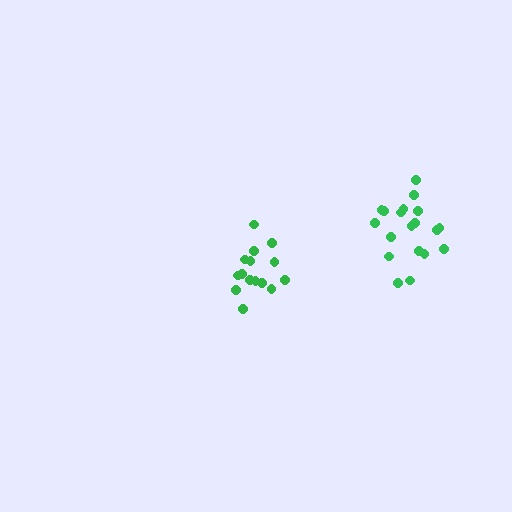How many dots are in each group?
Group 1: 15 dots, Group 2: 19 dots (34 total).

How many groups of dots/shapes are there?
There are 2 groups.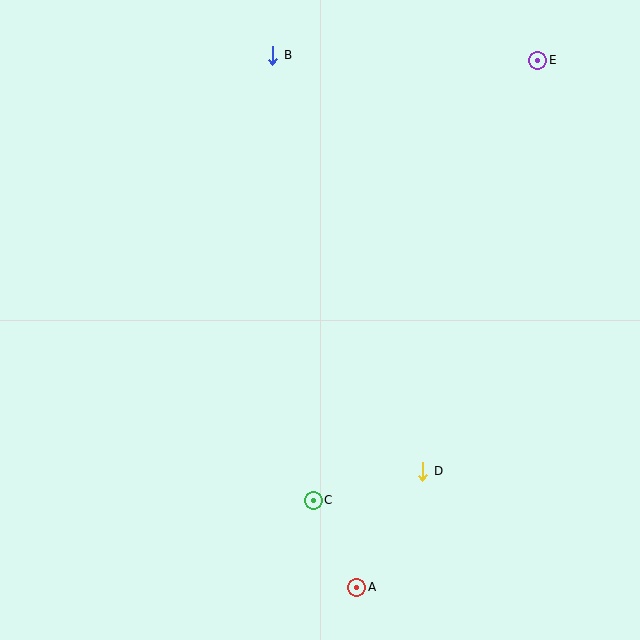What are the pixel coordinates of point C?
Point C is at (313, 500).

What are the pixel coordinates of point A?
Point A is at (357, 587).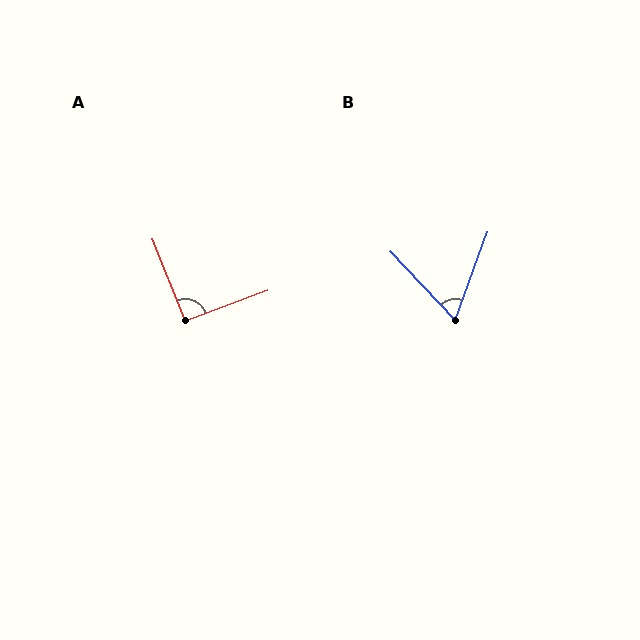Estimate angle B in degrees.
Approximately 63 degrees.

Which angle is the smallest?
B, at approximately 63 degrees.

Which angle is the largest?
A, at approximately 91 degrees.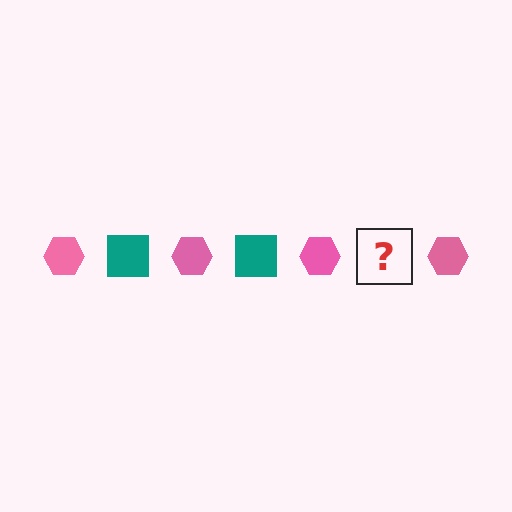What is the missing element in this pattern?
The missing element is a teal square.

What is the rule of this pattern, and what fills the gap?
The rule is that the pattern alternates between pink hexagon and teal square. The gap should be filled with a teal square.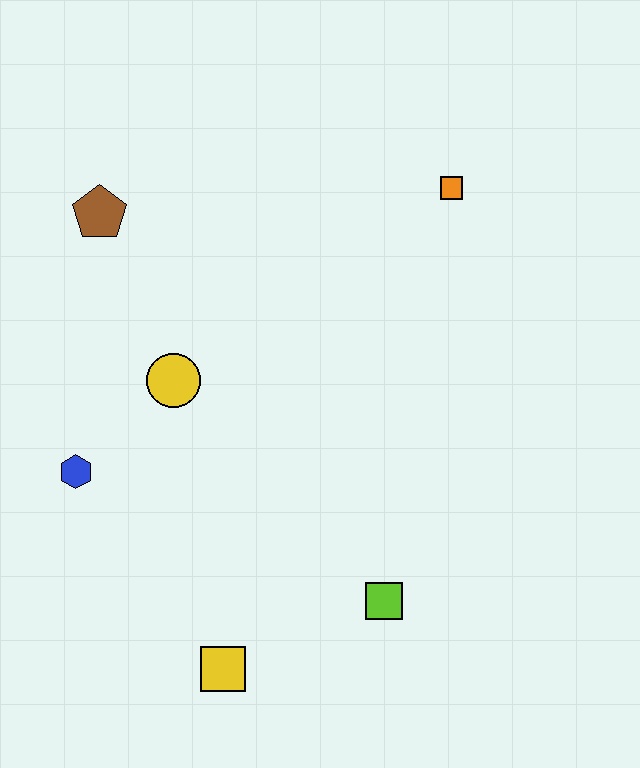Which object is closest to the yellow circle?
The blue hexagon is closest to the yellow circle.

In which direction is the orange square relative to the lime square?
The orange square is above the lime square.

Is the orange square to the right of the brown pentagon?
Yes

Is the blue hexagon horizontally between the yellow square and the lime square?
No